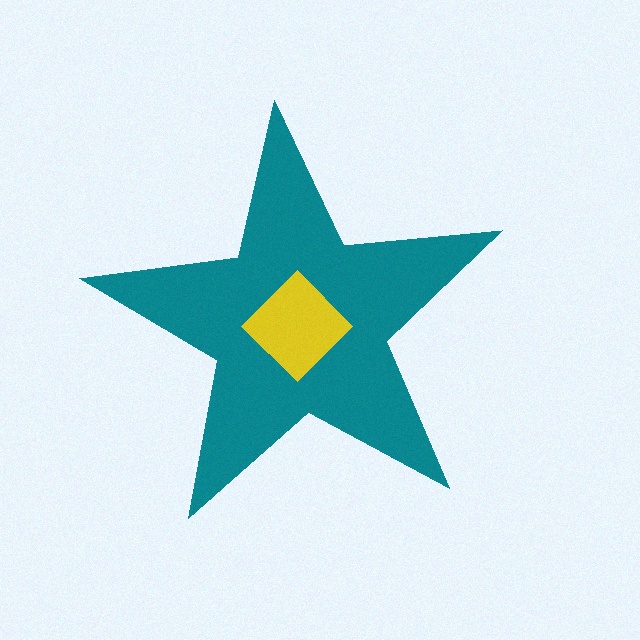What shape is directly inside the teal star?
The yellow diamond.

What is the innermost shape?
The yellow diamond.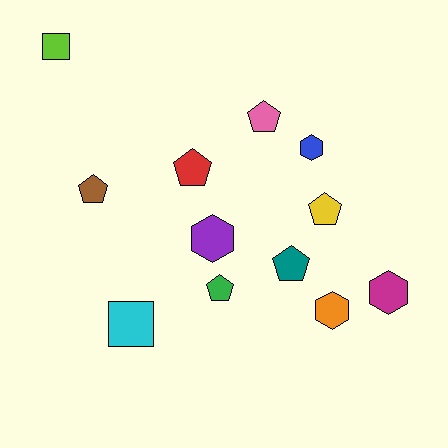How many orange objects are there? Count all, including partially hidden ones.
There is 1 orange object.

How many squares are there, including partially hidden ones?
There are 2 squares.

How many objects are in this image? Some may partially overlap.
There are 12 objects.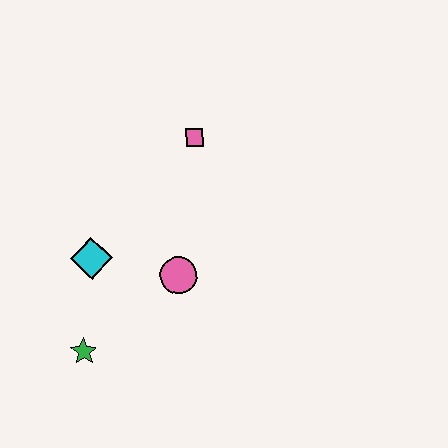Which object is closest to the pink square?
The pink circle is closest to the pink square.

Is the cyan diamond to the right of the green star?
Yes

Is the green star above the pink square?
No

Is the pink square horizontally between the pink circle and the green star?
No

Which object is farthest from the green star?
The pink square is farthest from the green star.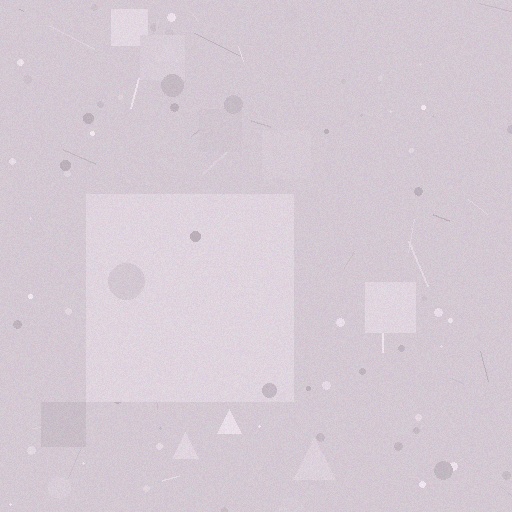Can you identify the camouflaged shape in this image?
The camouflaged shape is a square.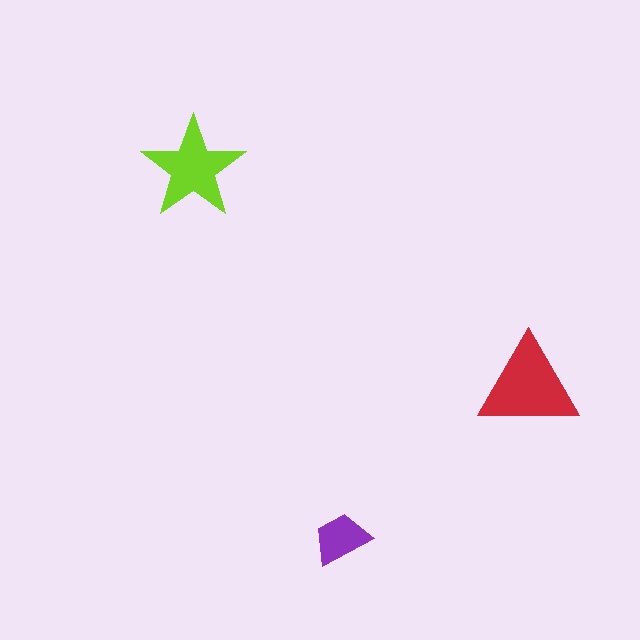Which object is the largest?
The red triangle.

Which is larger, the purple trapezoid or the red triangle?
The red triangle.